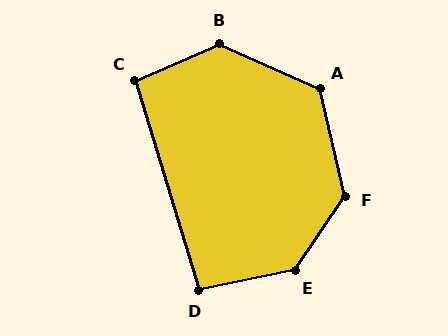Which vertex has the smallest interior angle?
D, at approximately 95 degrees.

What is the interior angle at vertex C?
Approximately 97 degrees (obtuse).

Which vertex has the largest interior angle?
E, at approximately 136 degrees.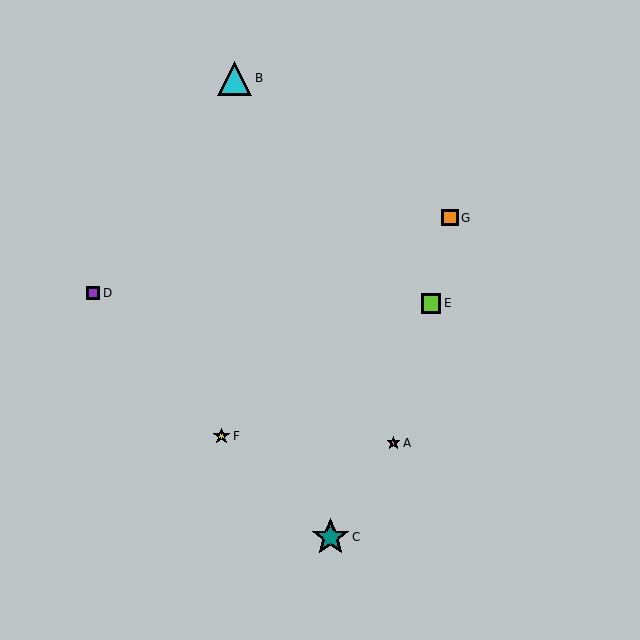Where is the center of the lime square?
The center of the lime square is at (431, 303).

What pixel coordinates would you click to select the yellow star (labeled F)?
Click at (222, 436) to select the yellow star F.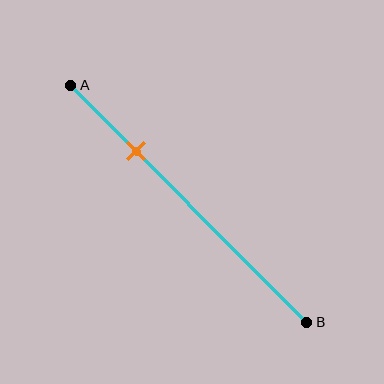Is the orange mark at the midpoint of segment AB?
No, the mark is at about 30% from A, not at the 50% midpoint.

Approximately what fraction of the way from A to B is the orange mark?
The orange mark is approximately 30% of the way from A to B.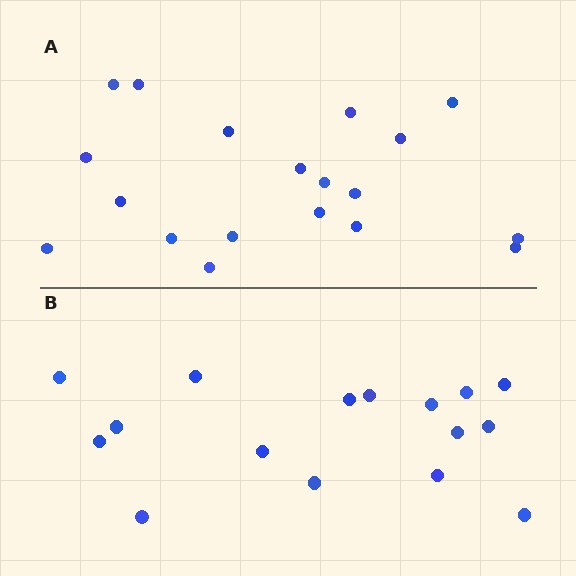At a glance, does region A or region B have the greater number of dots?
Region A (the top region) has more dots.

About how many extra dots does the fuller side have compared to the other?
Region A has just a few more — roughly 2 or 3 more dots than region B.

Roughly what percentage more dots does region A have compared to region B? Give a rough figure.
About 20% more.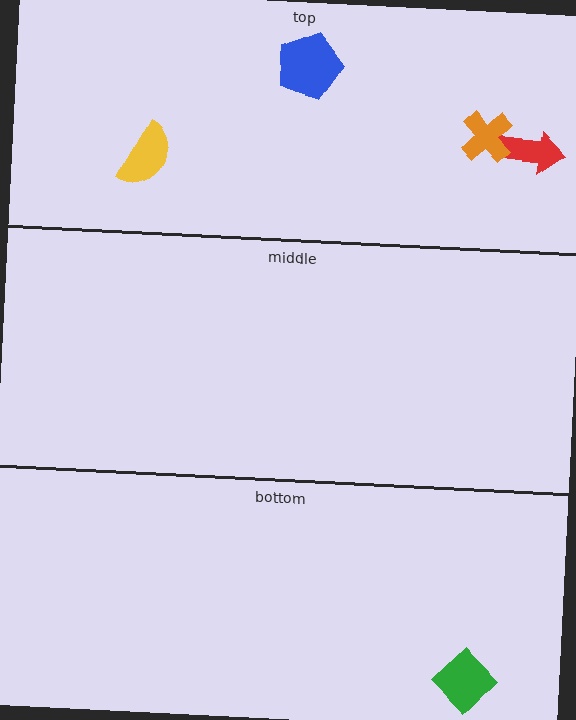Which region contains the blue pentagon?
The top region.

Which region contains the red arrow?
The top region.